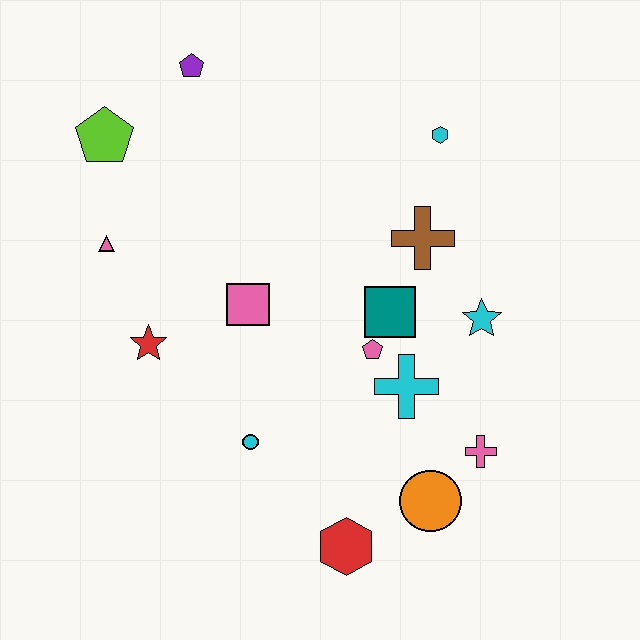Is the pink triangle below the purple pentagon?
Yes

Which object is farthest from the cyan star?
The lime pentagon is farthest from the cyan star.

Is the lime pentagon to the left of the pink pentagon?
Yes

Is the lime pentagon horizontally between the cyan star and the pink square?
No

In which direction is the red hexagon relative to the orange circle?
The red hexagon is to the left of the orange circle.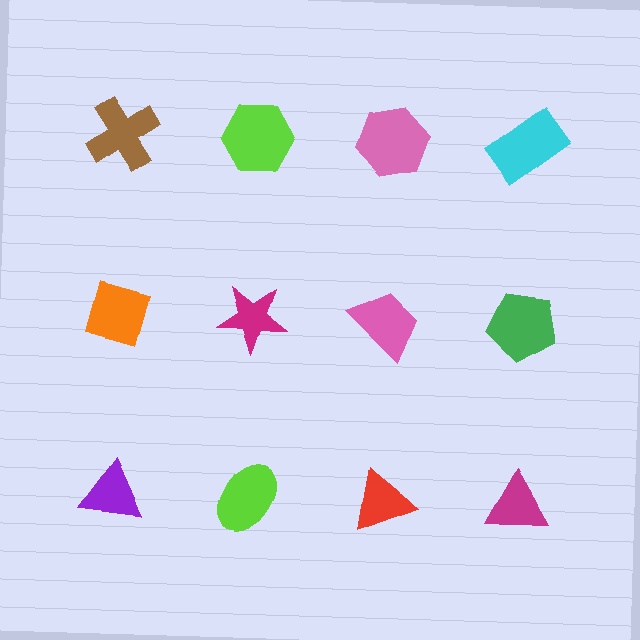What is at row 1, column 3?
A pink hexagon.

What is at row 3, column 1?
A purple triangle.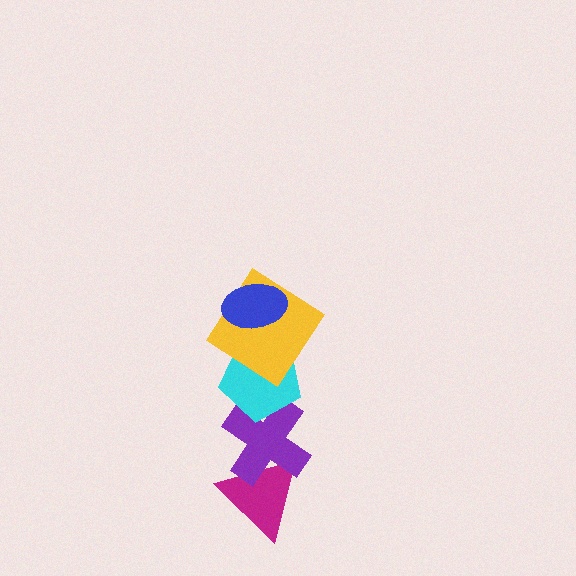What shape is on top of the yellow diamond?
The blue ellipse is on top of the yellow diamond.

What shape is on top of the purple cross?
The cyan pentagon is on top of the purple cross.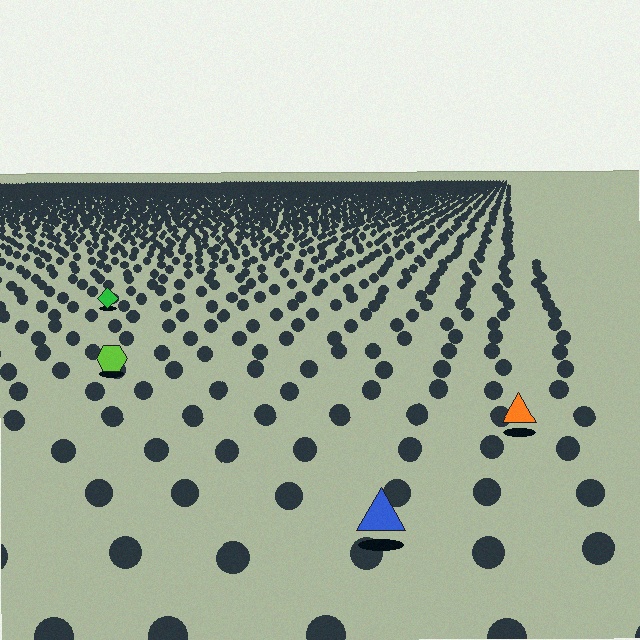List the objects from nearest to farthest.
From nearest to farthest: the blue triangle, the orange triangle, the lime hexagon, the green diamond.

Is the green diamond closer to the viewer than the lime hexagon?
No. The lime hexagon is closer — you can tell from the texture gradient: the ground texture is coarser near it.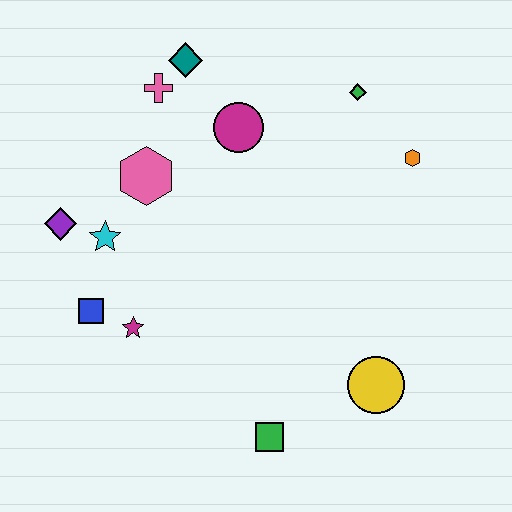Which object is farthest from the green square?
The teal diamond is farthest from the green square.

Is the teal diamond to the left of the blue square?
No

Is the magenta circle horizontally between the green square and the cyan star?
Yes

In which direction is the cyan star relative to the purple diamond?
The cyan star is to the right of the purple diamond.